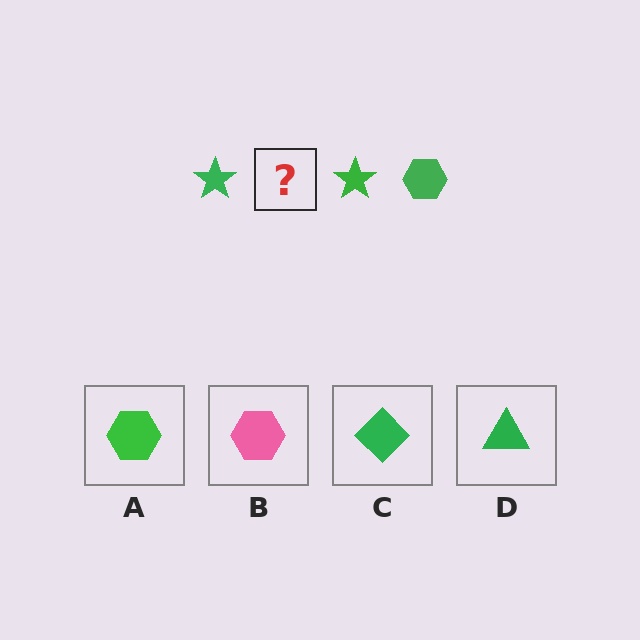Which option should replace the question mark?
Option A.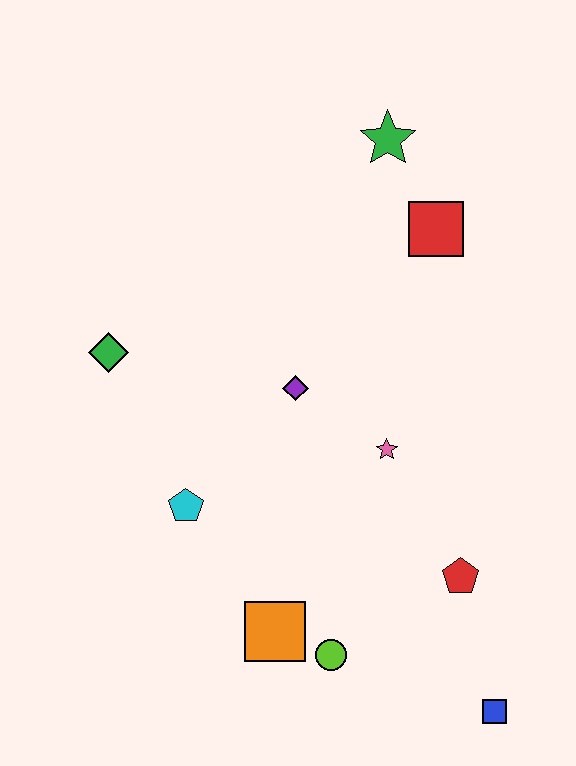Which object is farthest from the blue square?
The green star is farthest from the blue square.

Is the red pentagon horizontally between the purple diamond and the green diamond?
No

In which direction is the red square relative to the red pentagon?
The red square is above the red pentagon.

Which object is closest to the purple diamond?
The pink star is closest to the purple diamond.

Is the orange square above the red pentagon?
No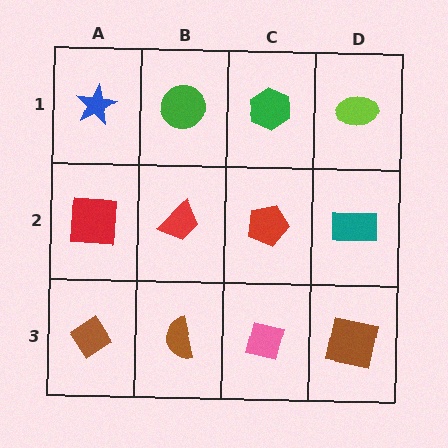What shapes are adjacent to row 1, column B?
A red trapezoid (row 2, column B), a blue star (row 1, column A), a green hexagon (row 1, column C).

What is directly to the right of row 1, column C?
A lime ellipse.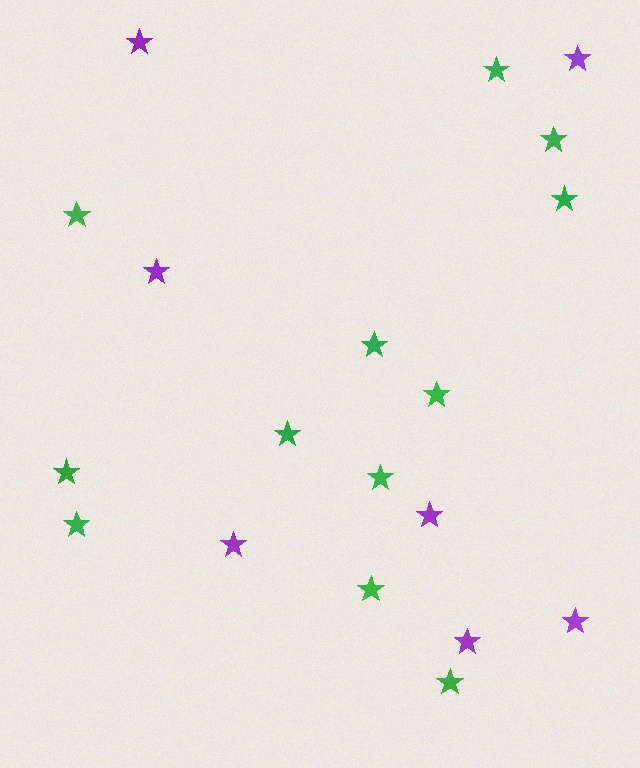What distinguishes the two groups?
There are 2 groups: one group of green stars (12) and one group of purple stars (7).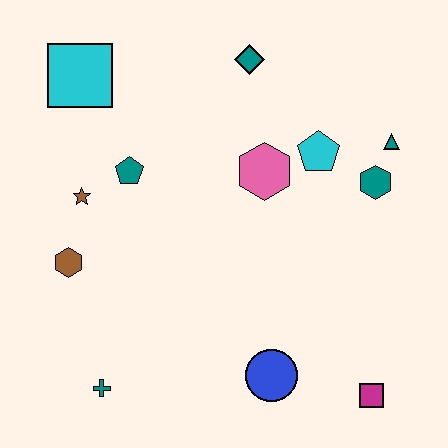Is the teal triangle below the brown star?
No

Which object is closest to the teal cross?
The brown hexagon is closest to the teal cross.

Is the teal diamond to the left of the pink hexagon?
Yes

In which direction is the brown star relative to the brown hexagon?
The brown star is above the brown hexagon.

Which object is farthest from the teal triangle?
The teal cross is farthest from the teal triangle.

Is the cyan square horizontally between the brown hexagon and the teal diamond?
Yes